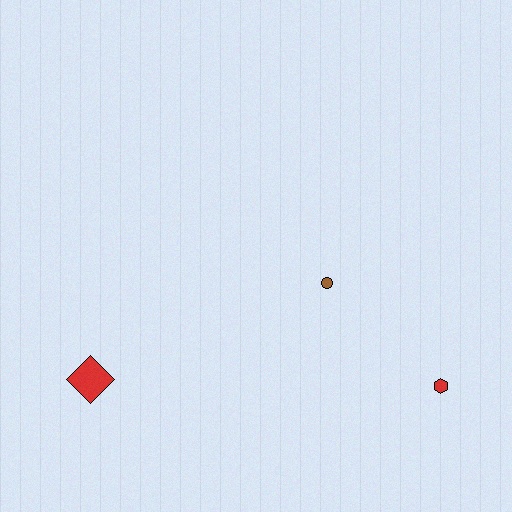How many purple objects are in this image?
There are no purple objects.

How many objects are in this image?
There are 3 objects.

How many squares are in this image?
There are no squares.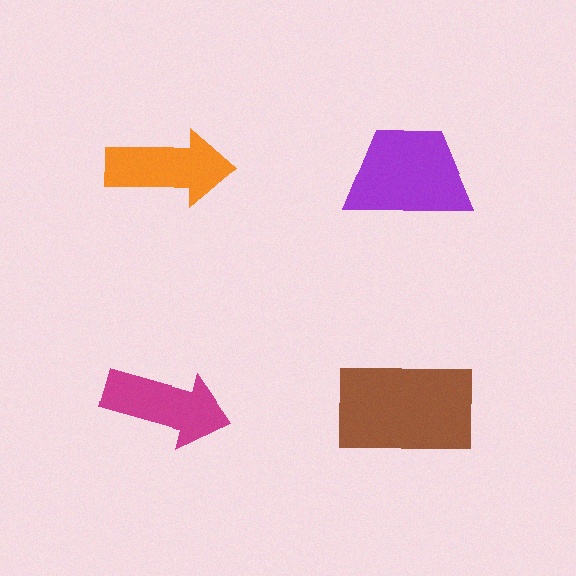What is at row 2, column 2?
A brown rectangle.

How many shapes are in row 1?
2 shapes.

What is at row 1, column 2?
A purple trapezoid.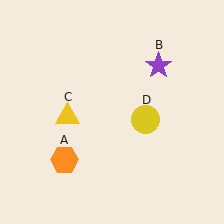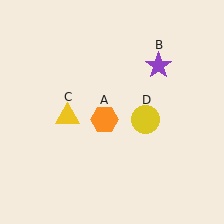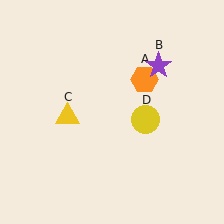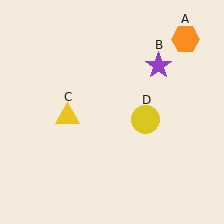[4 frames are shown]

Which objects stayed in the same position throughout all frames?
Purple star (object B) and yellow triangle (object C) and yellow circle (object D) remained stationary.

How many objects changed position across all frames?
1 object changed position: orange hexagon (object A).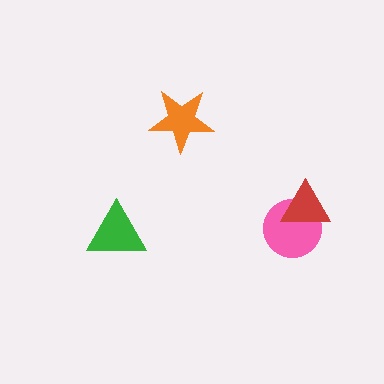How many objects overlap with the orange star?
0 objects overlap with the orange star.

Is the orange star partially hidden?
No, no other shape covers it.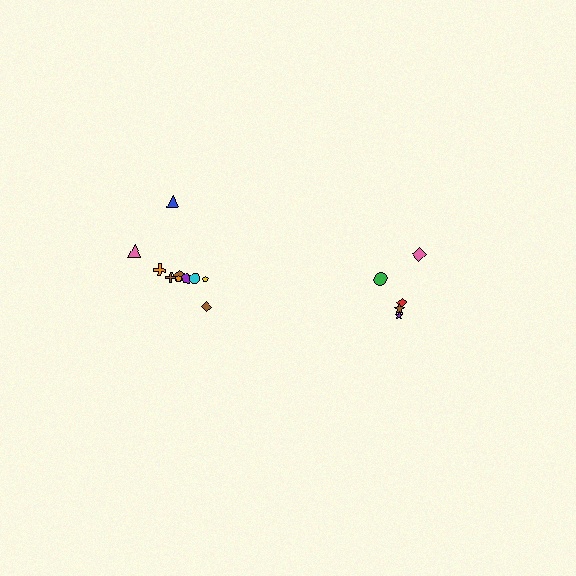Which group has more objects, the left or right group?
The left group.